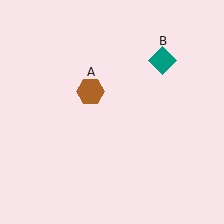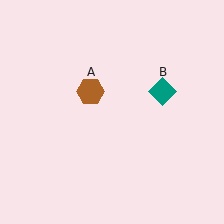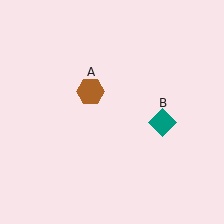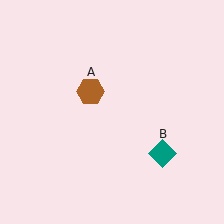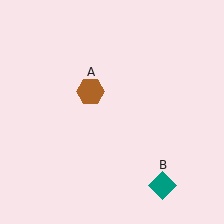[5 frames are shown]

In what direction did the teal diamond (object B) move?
The teal diamond (object B) moved down.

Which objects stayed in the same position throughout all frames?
Brown hexagon (object A) remained stationary.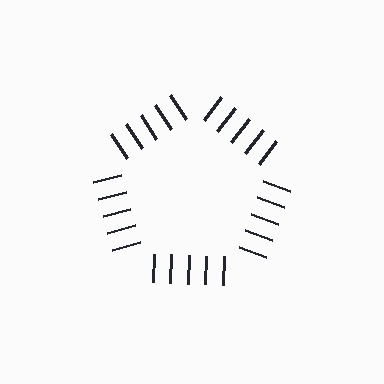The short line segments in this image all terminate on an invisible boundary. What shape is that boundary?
An illusory pentagon — the line segments terminate on its edges but no continuous stroke is drawn.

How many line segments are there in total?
25 — 5 along each of the 5 edges.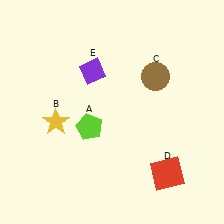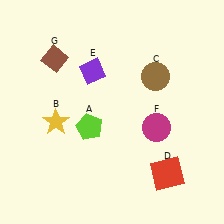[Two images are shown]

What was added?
A magenta circle (F), a brown diamond (G) were added in Image 2.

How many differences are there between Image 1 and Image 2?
There are 2 differences between the two images.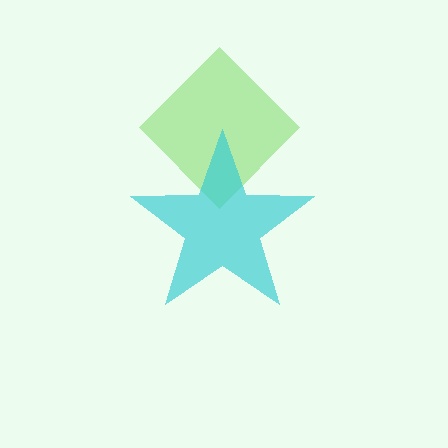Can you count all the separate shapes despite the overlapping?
Yes, there are 2 separate shapes.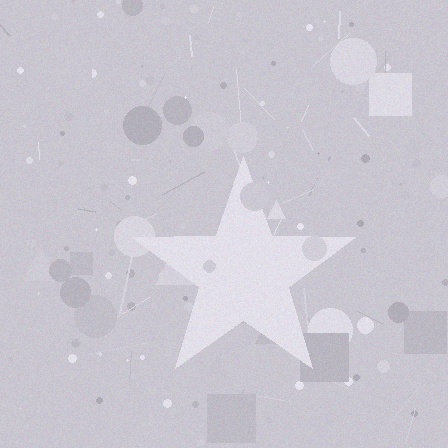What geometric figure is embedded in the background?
A star is embedded in the background.